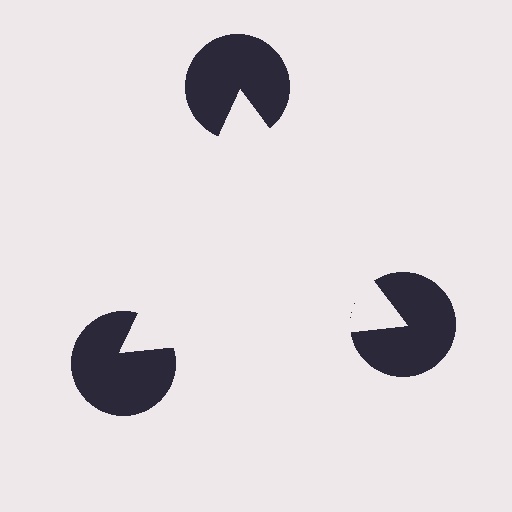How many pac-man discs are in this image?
There are 3 — one at each vertex of the illusory triangle.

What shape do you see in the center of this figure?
An illusory triangle — its edges are inferred from the aligned wedge cuts in the pac-man discs, not physically drawn.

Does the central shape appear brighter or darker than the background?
It typically appears slightly brighter than the background, even though no actual brightness change is drawn.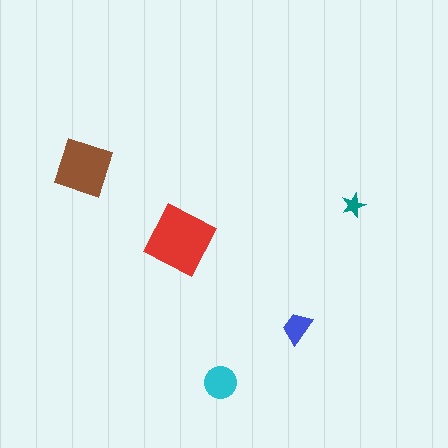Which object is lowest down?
The cyan circle is bottommost.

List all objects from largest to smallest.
The red diamond, the brown square, the cyan circle, the blue trapezoid, the teal star.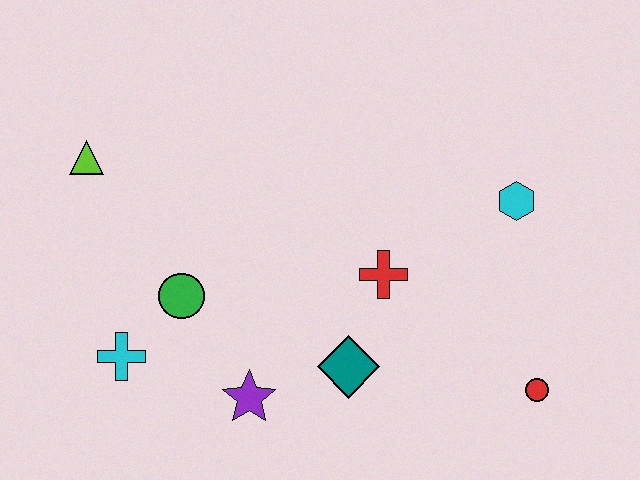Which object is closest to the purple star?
The teal diamond is closest to the purple star.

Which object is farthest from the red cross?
The lime triangle is farthest from the red cross.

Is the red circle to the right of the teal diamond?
Yes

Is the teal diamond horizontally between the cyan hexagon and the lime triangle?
Yes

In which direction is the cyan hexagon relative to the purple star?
The cyan hexagon is to the right of the purple star.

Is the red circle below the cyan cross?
Yes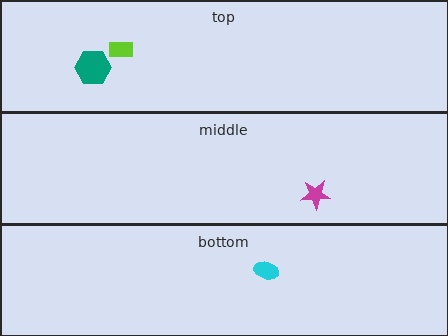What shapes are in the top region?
The teal hexagon, the lime rectangle.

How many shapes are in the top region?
2.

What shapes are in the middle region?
The magenta star.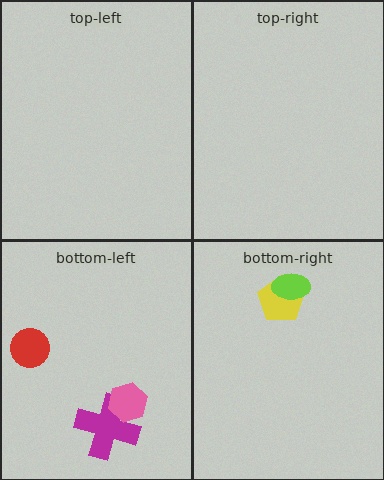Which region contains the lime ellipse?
The bottom-right region.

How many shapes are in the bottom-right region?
2.